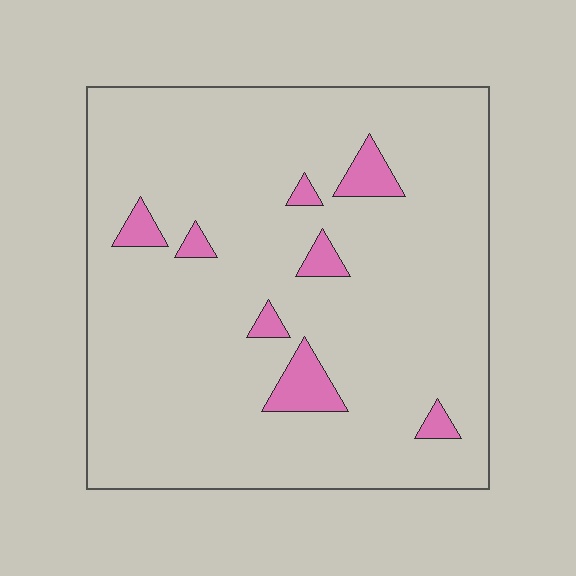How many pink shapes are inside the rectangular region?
8.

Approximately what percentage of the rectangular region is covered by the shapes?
Approximately 5%.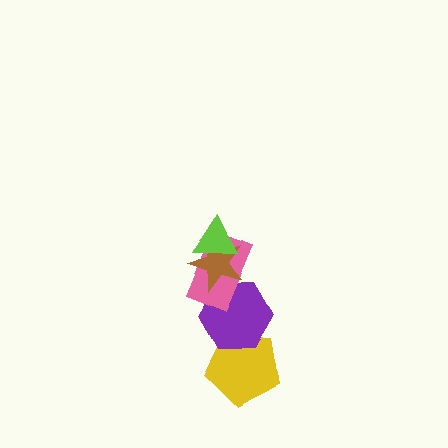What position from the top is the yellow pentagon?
The yellow pentagon is 5th from the top.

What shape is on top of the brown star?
The lime triangle is on top of the brown star.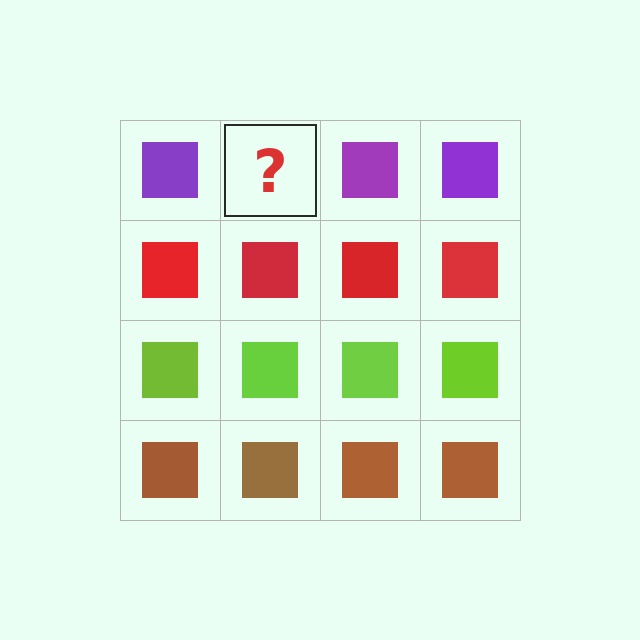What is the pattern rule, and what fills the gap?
The rule is that each row has a consistent color. The gap should be filled with a purple square.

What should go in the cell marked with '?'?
The missing cell should contain a purple square.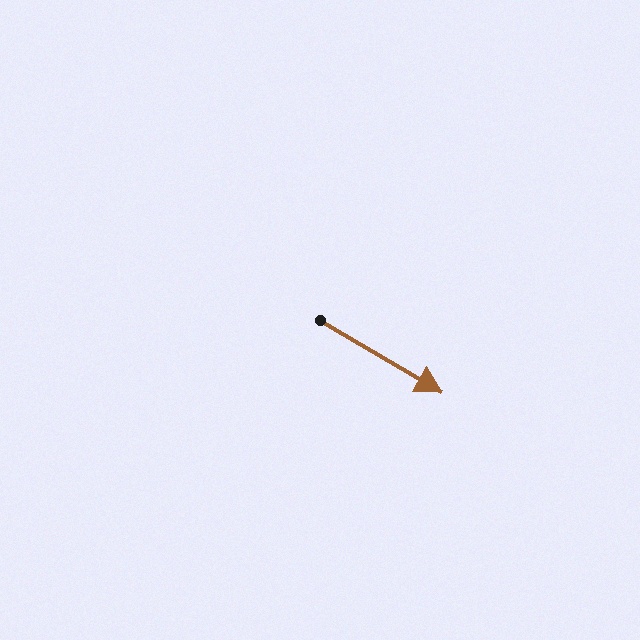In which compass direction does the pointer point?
Southeast.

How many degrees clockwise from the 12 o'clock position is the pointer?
Approximately 121 degrees.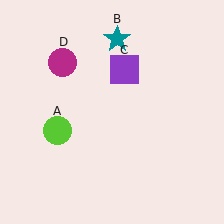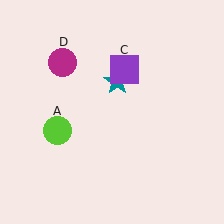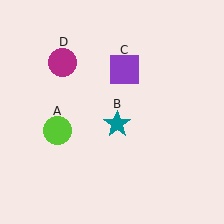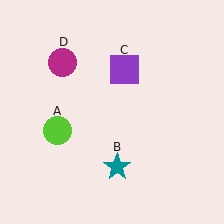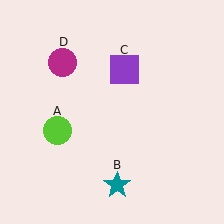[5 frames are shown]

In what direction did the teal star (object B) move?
The teal star (object B) moved down.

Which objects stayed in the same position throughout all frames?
Lime circle (object A) and purple square (object C) and magenta circle (object D) remained stationary.